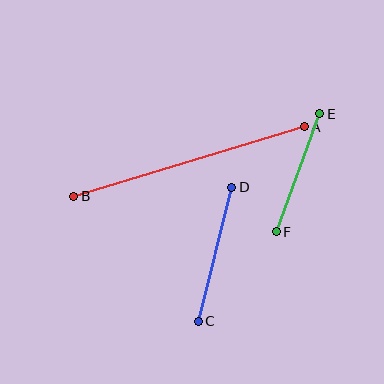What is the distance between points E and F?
The distance is approximately 126 pixels.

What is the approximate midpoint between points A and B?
The midpoint is at approximately (189, 162) pixels.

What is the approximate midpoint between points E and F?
The midpoint is at approximately (298, 173) pixels.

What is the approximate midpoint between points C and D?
The midpoint is at approximately (215, 254) pixels.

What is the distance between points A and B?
The distance is approximately 241 pixels.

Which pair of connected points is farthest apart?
Points A and B are farthest apart.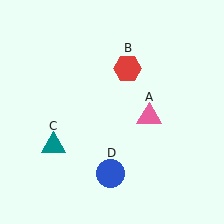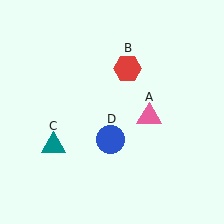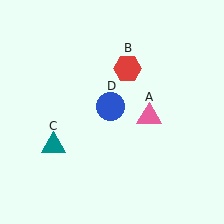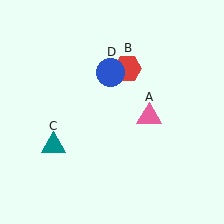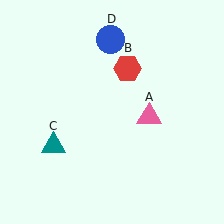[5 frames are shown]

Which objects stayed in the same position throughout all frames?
Pink triangle (object A) and red hexagon (object B) and teal triangle (object C) remained stationary.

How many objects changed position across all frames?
1 object changed position: blue circle (object D).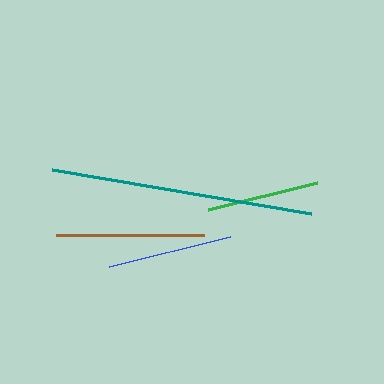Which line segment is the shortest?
The green line is the shortest at approximately 112 pixels.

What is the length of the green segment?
The green segment is approximately 112 pixels long.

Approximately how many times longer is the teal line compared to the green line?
The teal line is approximately 2.3 times the length of the green line.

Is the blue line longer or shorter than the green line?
The blue line is longer than the green line.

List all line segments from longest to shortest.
From longest to shortest: teal, brown, blue, green.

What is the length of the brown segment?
The brown segment is approximately 147 pixels long.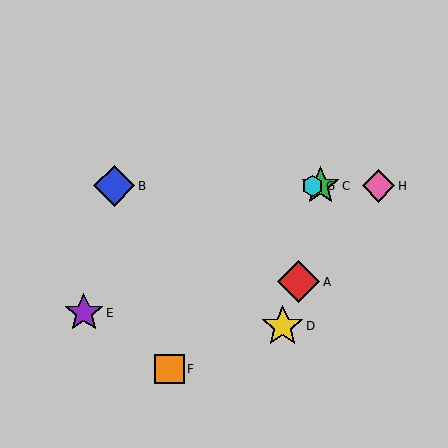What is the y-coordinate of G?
Object G is at y≈186.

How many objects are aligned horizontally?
4 objects (B, C, G, H) are aligned horizontally.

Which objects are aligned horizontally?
Objects B, C, G, H are aligned horizontally.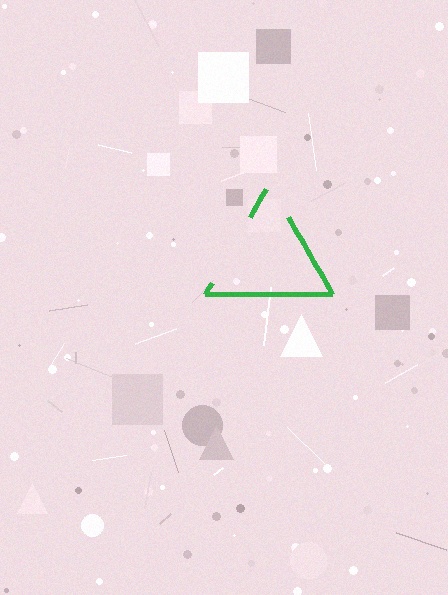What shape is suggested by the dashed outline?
The dashed outline suggests a triangle.